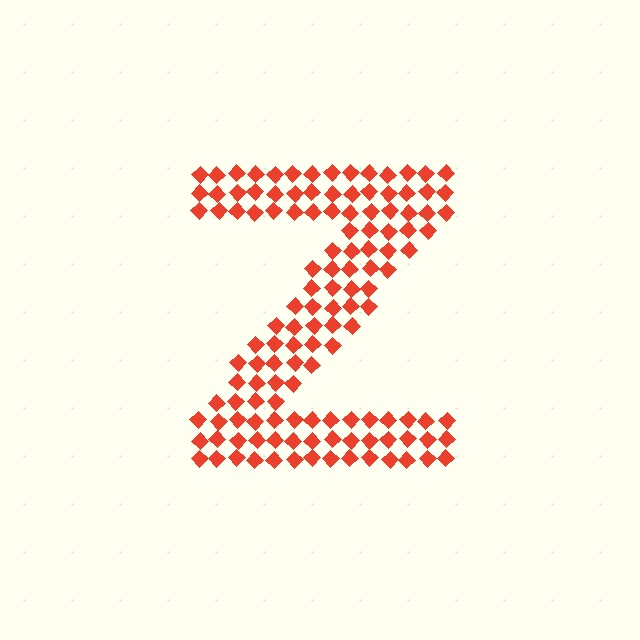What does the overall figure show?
The overall figure shows the letter Z.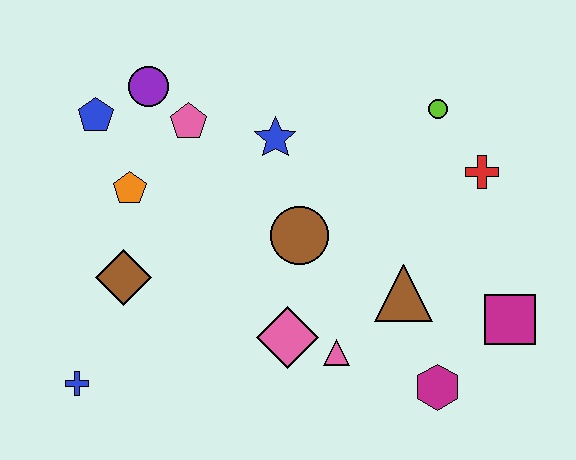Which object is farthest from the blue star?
The blue cross is farthest from the blue star.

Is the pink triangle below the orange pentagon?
Yes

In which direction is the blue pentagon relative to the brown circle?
The blue pentagon is to the left of the brown circle.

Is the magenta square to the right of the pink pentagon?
Yes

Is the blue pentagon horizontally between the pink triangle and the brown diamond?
No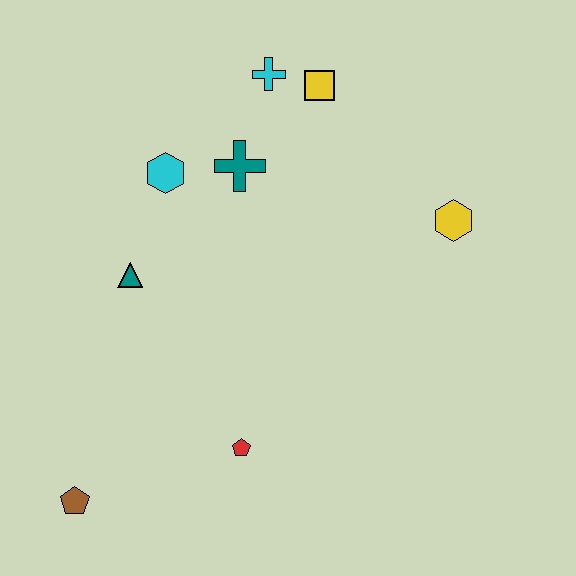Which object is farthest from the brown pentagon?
The yellow square is farthest from the brown pentagon.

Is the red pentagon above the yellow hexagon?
No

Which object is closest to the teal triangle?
The cyan hexagon is closest to the teal triangle.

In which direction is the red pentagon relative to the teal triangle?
The red pentagon is below the teal triangle.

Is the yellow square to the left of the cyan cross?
No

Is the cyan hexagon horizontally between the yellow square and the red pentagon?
No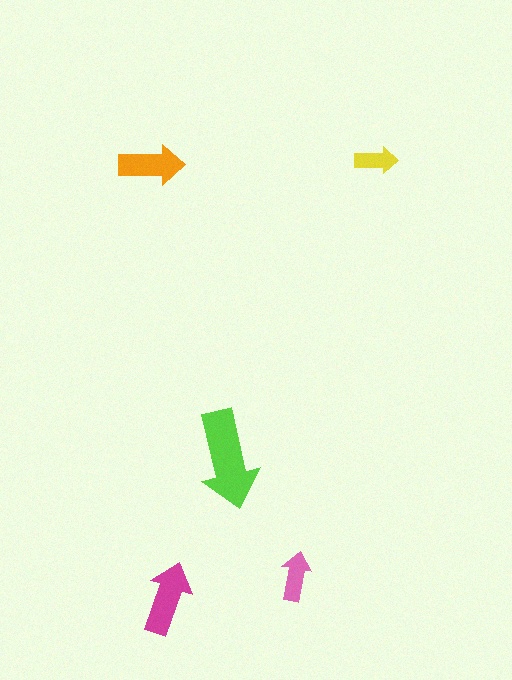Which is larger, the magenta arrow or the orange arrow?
The magenta one.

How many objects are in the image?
There are 5 objects in the image.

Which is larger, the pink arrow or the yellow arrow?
The pink one.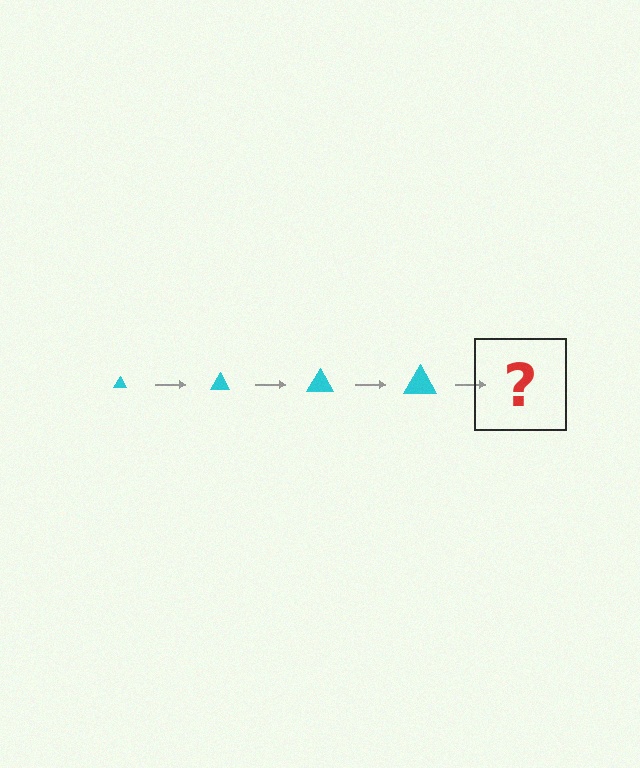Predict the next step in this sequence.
The next step is a cyan triangle, larger than the previous one.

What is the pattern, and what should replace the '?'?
The pattern is that the triangle gets progressively larger each step. The '?' should be a cyan triangle, larger than the previous one.